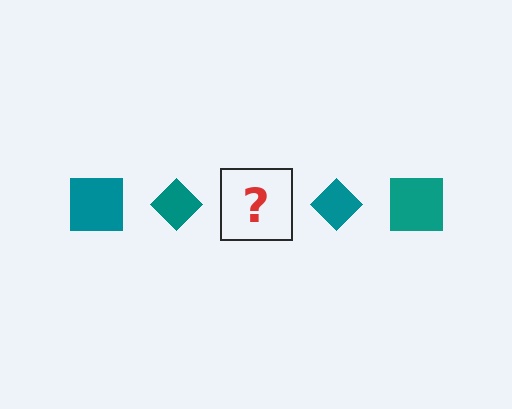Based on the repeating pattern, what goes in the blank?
The blank should be a teal square.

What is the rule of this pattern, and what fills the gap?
The rule is that the pattern cycles through square, diamond shapes in teal. The gap should be filled with a teal square.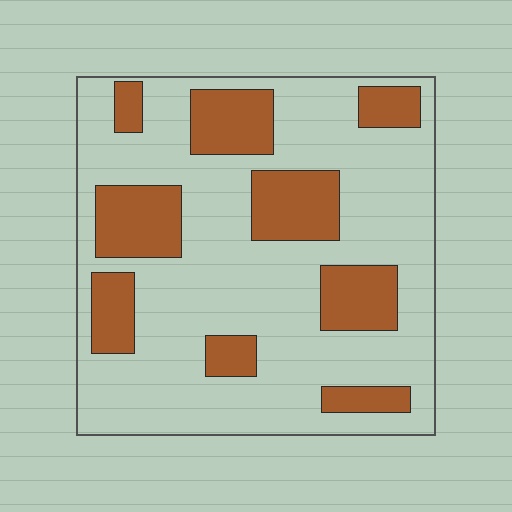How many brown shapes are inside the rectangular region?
9.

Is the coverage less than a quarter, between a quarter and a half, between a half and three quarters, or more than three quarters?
Between a quarter and a half.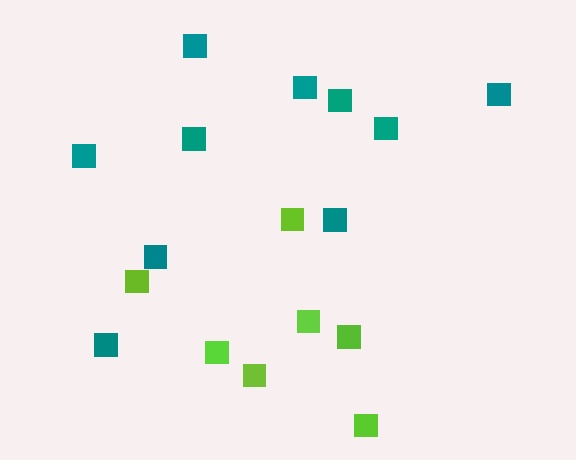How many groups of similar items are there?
There are 2 groups: one group of lime squares (7) and one group of teal squares (10).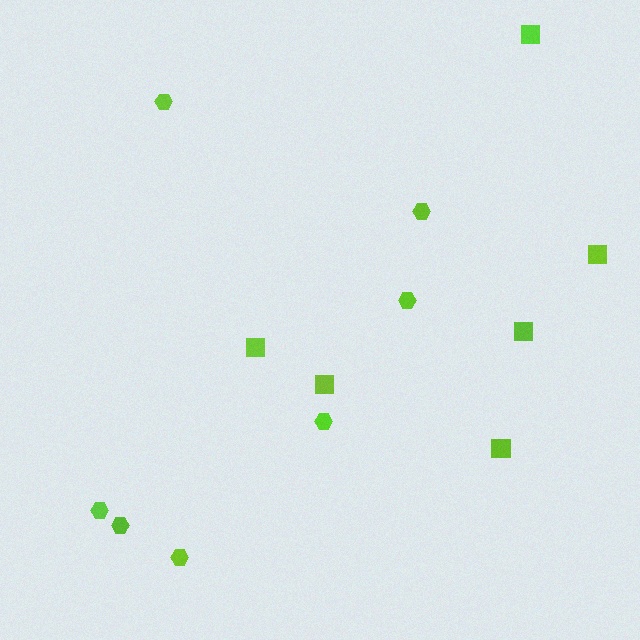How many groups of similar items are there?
There are 2 groups: one group of squares (6) and one group of hexagons (7).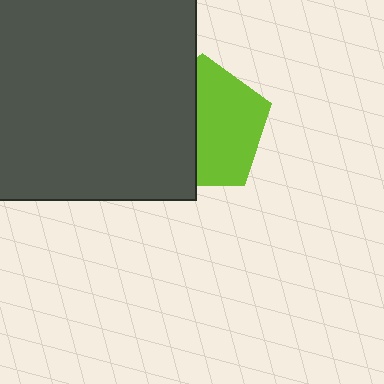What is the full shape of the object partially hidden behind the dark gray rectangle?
The partially hidden object is a lime pentagon.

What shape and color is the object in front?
The object in front is a dark gray rectangle.